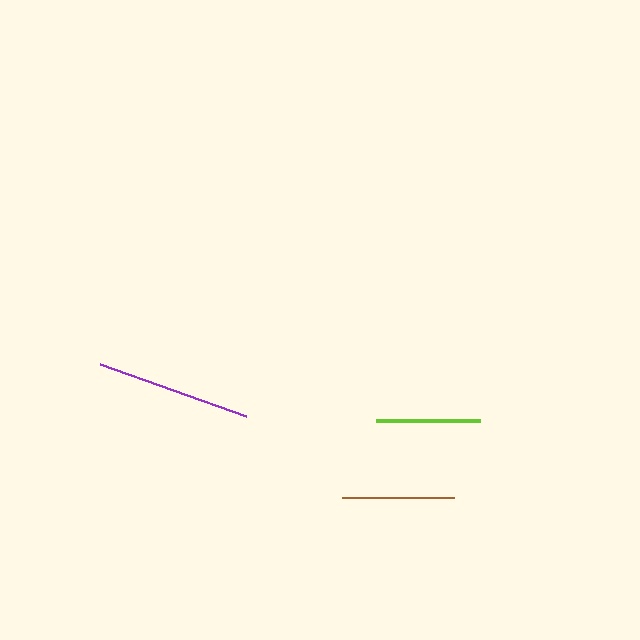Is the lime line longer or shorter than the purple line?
The purple line is longer than the lime line.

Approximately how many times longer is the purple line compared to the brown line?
The purple line is approximately 1.4 times the length of the brown line.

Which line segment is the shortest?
The lime line is the shortest at approximately 104 pixels.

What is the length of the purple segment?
The purple segment is approximately 155 pixels long.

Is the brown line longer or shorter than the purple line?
The purple line is longer than the brown line.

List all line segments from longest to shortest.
From longest to shortest: purple, brown, lime.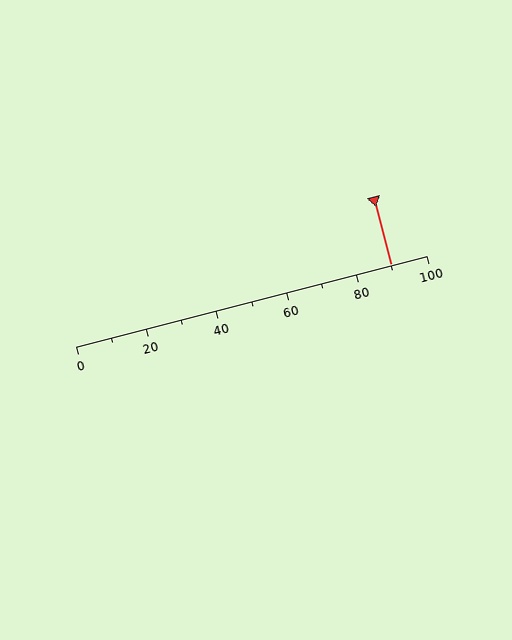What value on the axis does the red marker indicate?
The marker indicates approximately 90.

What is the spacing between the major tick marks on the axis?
The major ticks are spaced 20 apart.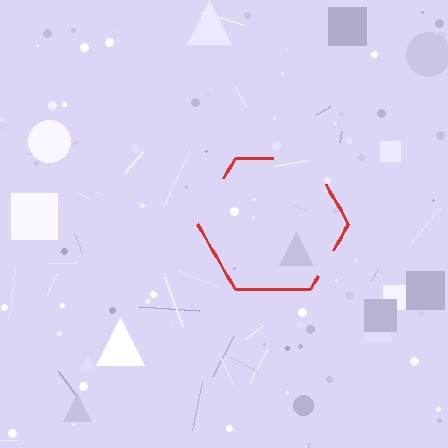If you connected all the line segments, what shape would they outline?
They would outline a hexagon.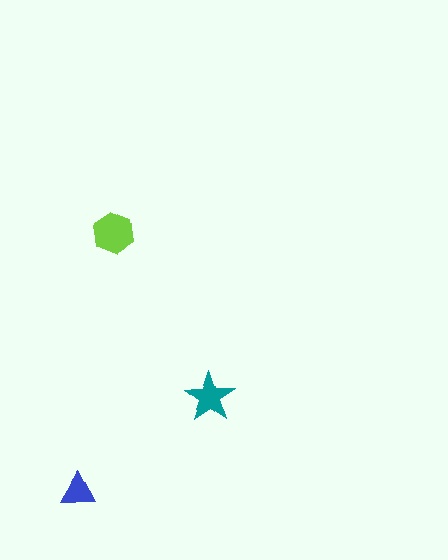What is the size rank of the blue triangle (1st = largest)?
3rd.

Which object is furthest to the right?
The teal star is rightmost.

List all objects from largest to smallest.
The lime hexagon, the teal star, the blue triangle.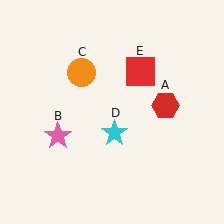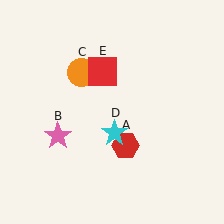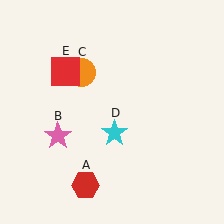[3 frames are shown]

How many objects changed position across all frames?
2 objects changed position: red hexagon (object A), red square (object E).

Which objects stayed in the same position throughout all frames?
Pink star (object B) and orange circle (object C) and cyan star (object D) remained stationary.